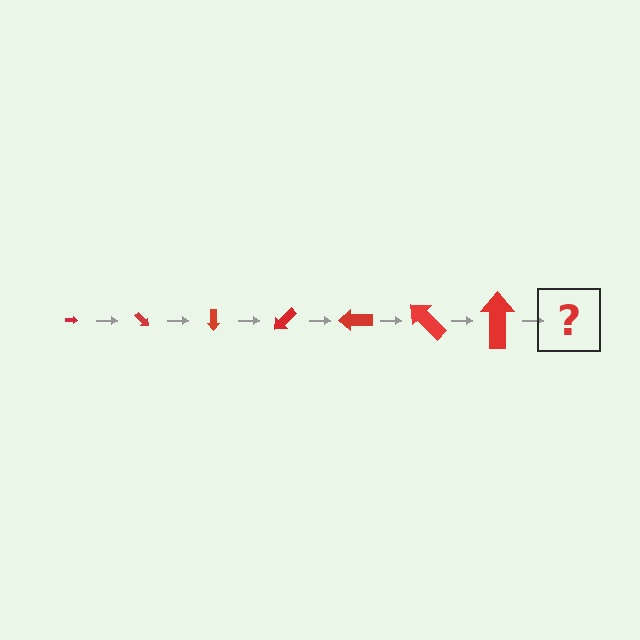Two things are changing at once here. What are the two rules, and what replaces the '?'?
The two rules are that the arrow grows larger each step and it rotates 45 degrees each step. The '?' should be an arrow, larger than the previous one and rotated 315 degrees from the start.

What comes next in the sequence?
The next element should be an arrow, larger than the previous one and rotated 315 degrees from the start.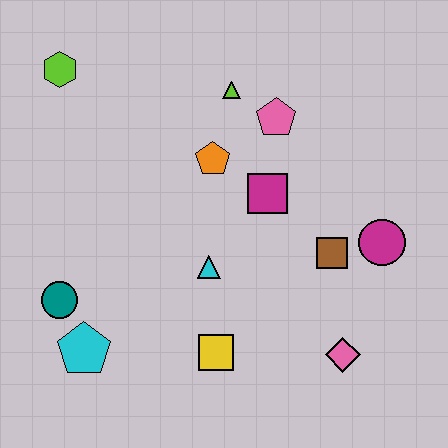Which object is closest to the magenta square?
The orange pentagon is closest to the magenta square.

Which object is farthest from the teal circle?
The magenta circle is farthest from the teal circle.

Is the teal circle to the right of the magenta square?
No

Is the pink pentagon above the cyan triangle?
Yes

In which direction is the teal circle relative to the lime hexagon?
The teal circle is below the lime hexagon.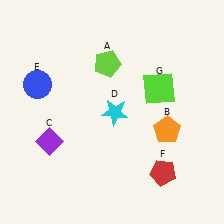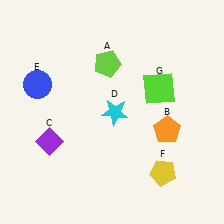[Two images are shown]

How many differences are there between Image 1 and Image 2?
There is 1 difference between the two images.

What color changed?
The pentagon (F) changed from red in Image 1 to yellow in Image 2.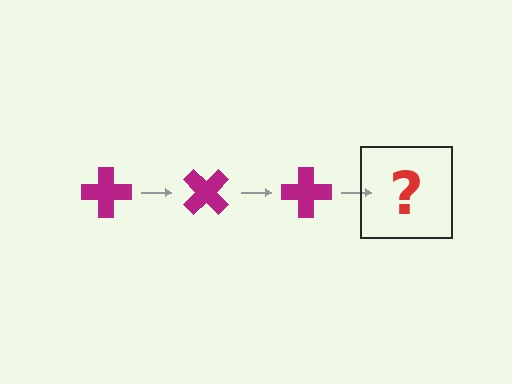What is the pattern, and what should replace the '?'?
The pattern is that the cross rotates 45 degrees each step. The '?' should be a magenta cross rotated 135 degrees.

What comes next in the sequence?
The next element should be a magenta cross rotated 135 degrees.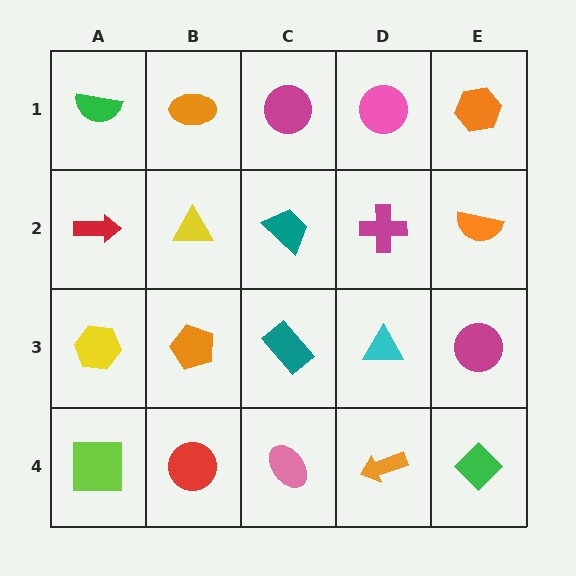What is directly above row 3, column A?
A red arrow.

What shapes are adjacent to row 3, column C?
A teal trapezoid (row 2, column C), a pink ellipse (row 4, column C), an orange pentagon (row 3, column B), a cyan triangle (row 3, column D).